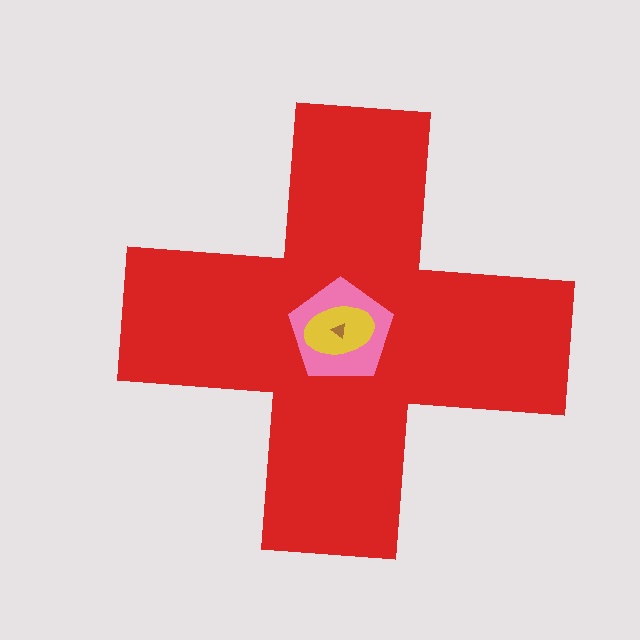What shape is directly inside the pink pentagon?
The yellow ellipse.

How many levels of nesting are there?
4.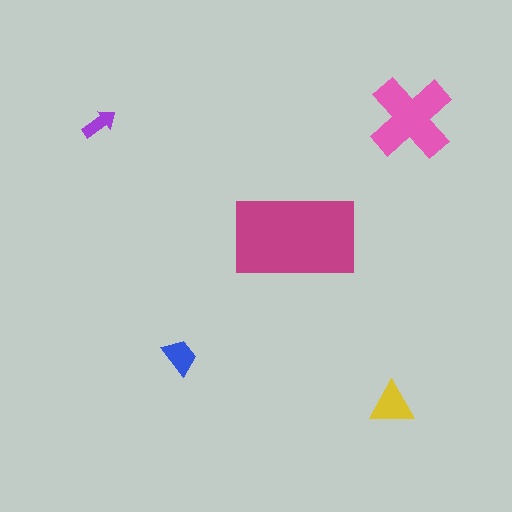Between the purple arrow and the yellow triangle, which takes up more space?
The yellow triangle.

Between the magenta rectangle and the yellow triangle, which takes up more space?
The magenta rectangle.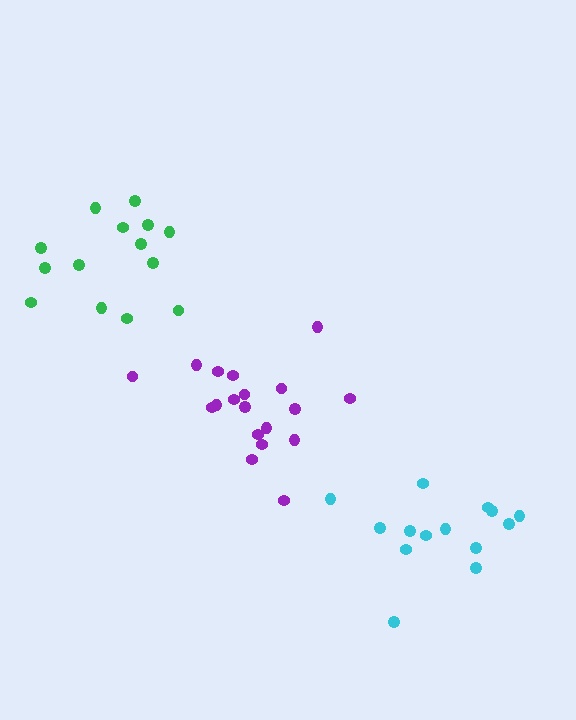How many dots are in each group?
Group 1: 19 dots, Group 2: 14 dots, Group 3: 14 dots (47 total).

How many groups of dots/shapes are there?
There are 3 groups.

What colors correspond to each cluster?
The clusters are colored: purple, cyan, green.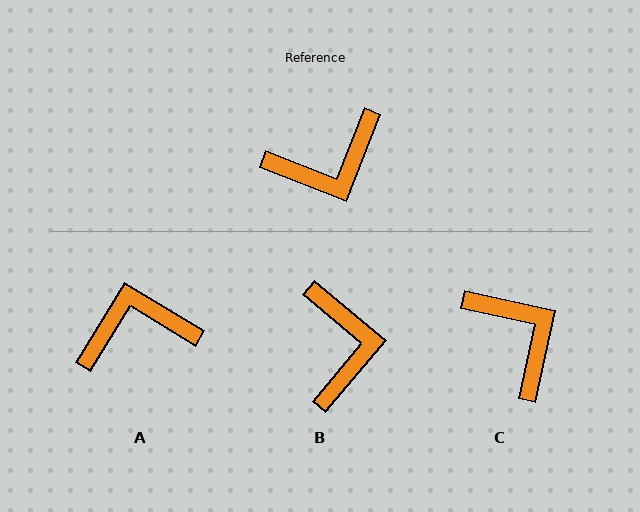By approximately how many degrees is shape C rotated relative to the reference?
Approximately 99 degrees counter-clockwise.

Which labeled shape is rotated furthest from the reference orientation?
A, about 170 degrees away.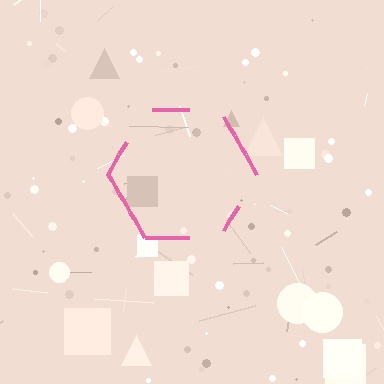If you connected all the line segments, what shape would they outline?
They would outline a hexagon.